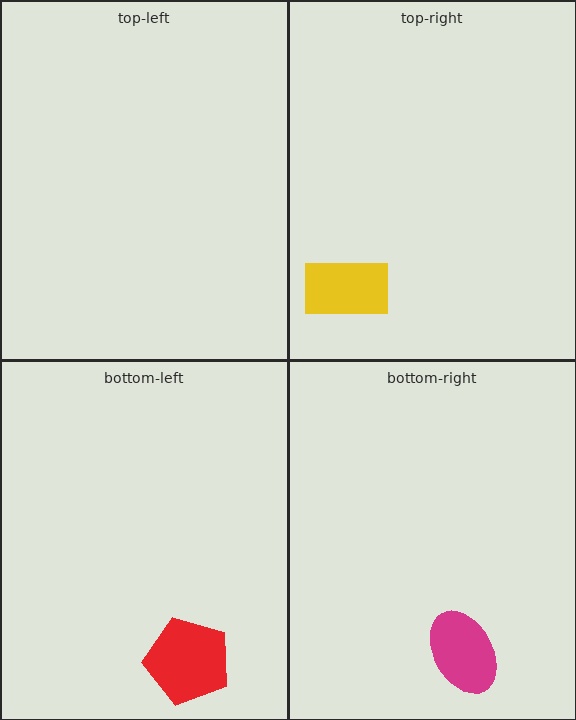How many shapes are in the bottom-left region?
1.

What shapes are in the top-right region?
The yellow rectangle.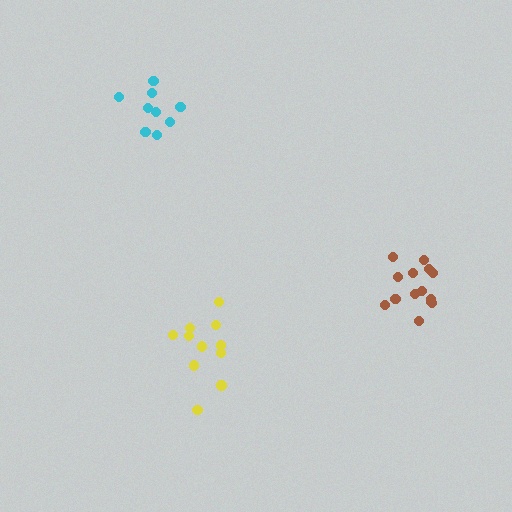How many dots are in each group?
Group 1: 9 dots, Group 2: 11 dots, Group 3: 14 dots (34 total).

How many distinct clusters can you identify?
There are 3 distinct clusters.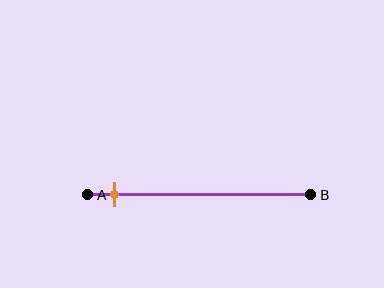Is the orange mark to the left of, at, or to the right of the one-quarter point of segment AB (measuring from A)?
The orange mark is to the left of the one-quarter point of segment AB.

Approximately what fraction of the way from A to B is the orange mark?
The orange mark is approximately 10% of the way from A to B.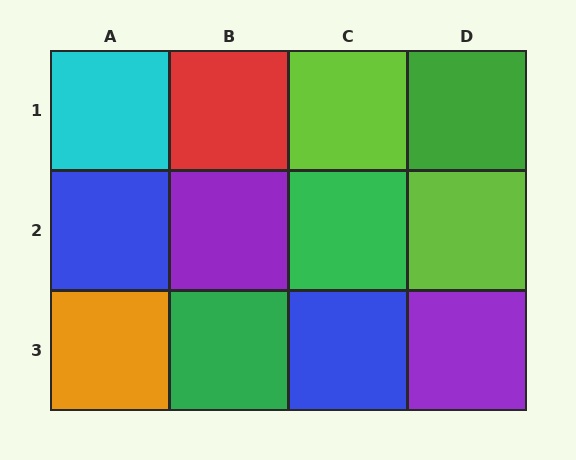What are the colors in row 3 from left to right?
Orange, green, blue, purple.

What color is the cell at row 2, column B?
Purple.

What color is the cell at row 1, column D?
Green.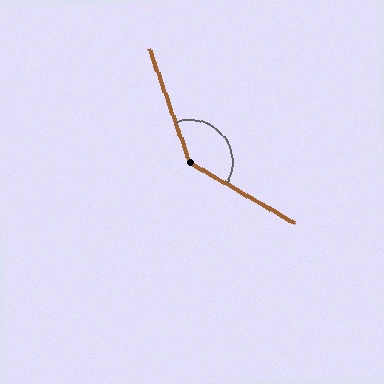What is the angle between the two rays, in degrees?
Approximately 139 degrees.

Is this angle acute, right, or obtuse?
It is obtuse.